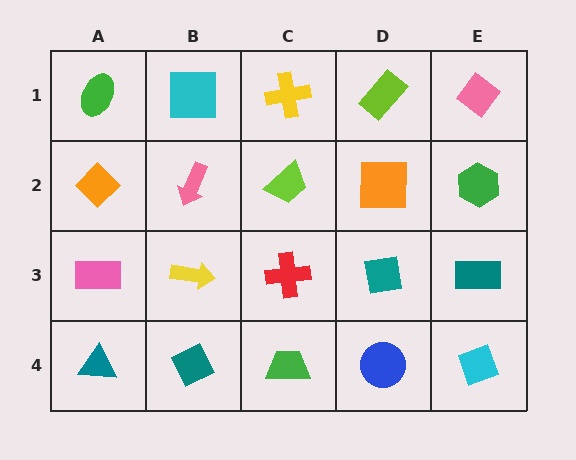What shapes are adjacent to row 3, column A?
An orange diamond (row 2, column A), a teal triangle (row 4, column A), a yellow arrow (row 3, column B).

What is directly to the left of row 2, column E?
An orange square.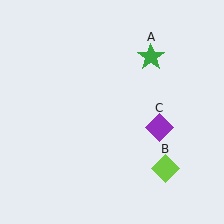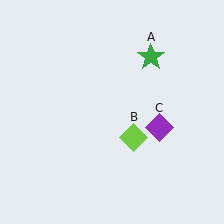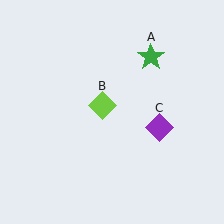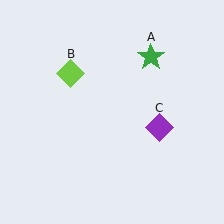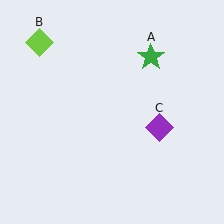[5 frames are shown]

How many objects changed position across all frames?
1 object changed position: lime diamond (object B).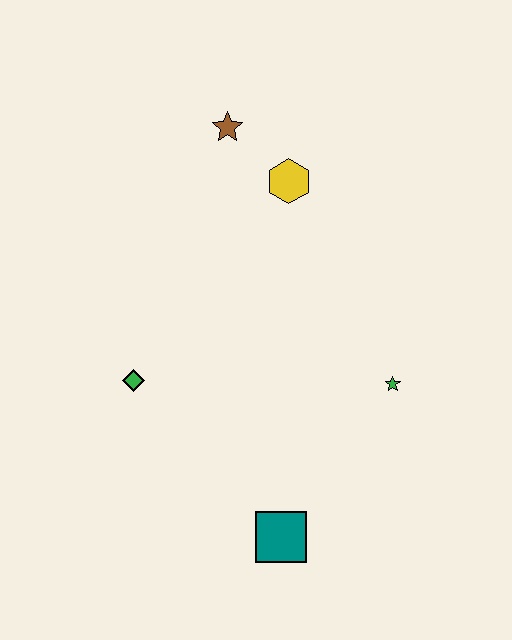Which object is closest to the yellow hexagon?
The brown star is closest to the yellow hexagon.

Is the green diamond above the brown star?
No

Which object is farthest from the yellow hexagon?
The teal square is farthest from the yellow hexagon.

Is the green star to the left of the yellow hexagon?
No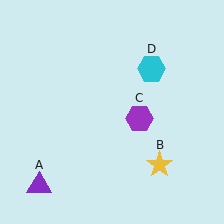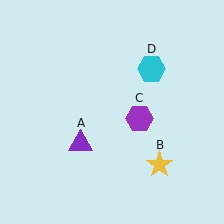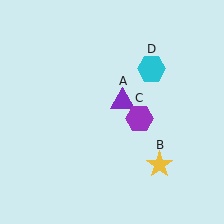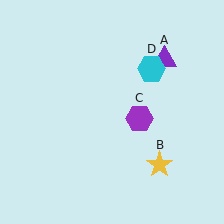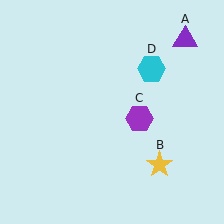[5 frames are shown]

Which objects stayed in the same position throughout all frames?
Yellow star (object B) and purple hexagon (object C) and cyan hexagon (object D) remained stationary.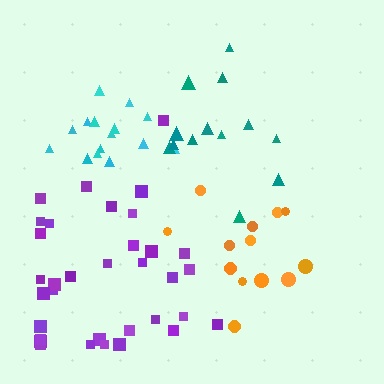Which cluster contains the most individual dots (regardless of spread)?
Purple (35).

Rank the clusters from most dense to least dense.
cyan, teal, purple, orange.